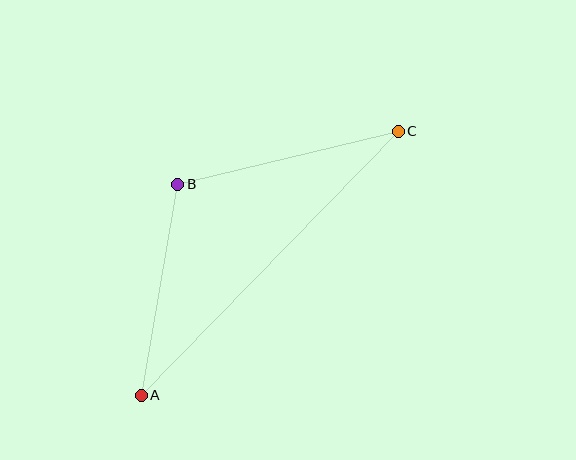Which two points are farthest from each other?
Points A and C are farthest from each other.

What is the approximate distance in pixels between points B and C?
The distance between B and C is approximately 227 pixels.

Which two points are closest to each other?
Points A and B are closest to each other.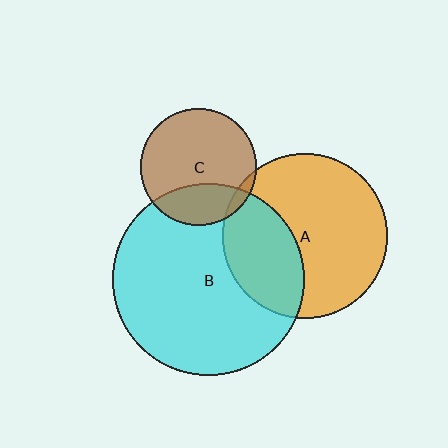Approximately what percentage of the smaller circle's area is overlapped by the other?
Approximately 5%.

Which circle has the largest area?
Circle B (cyan).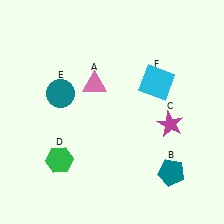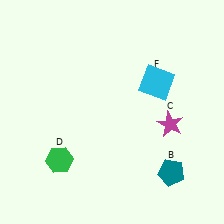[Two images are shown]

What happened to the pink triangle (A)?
The pink triangle (A) was removed in Image 2. It was in the top-left area of Image 1.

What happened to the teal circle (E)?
The teal circle (E) was removed in Image 2. It was in the top-left area of Image 1.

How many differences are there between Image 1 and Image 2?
There are 2 differences between the two images.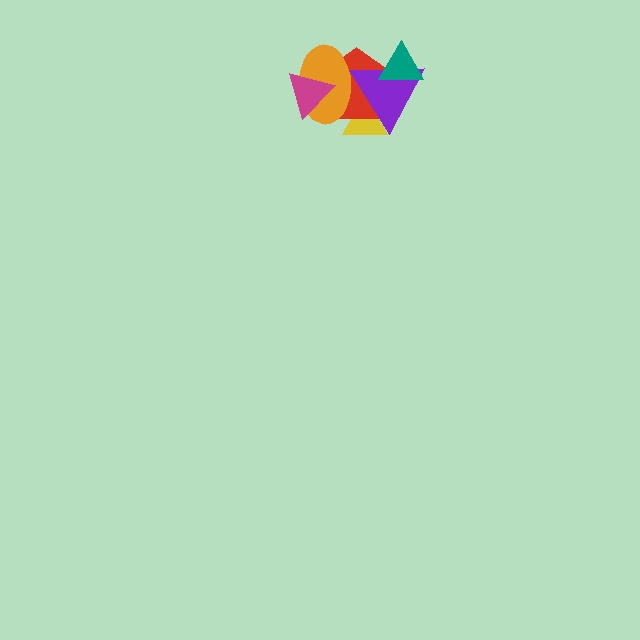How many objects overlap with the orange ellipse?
4 objects overlap with the orange ellipse.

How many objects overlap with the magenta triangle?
2 objects overlap with the magenta triangle.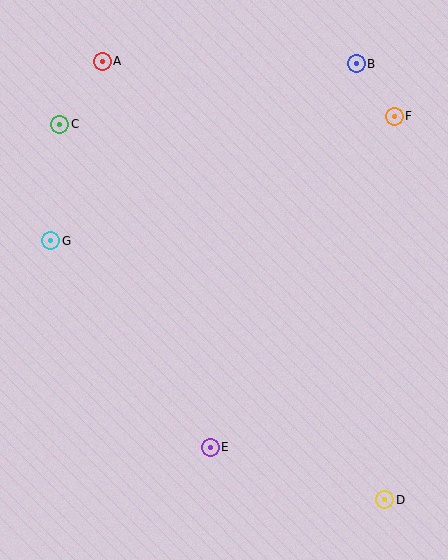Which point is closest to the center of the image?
Point E at (210, 447) is closest to the center.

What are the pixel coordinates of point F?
Point F is at (394, 116).